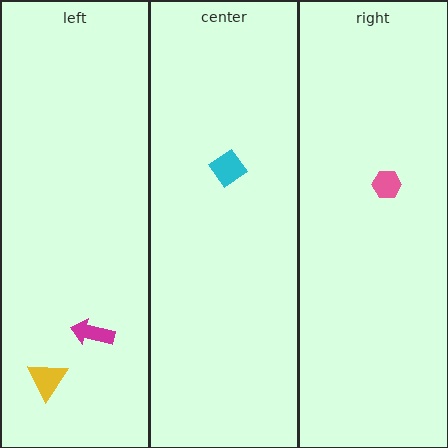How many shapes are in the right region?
1.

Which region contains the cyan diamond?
The center region.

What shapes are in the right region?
The pink hexagon.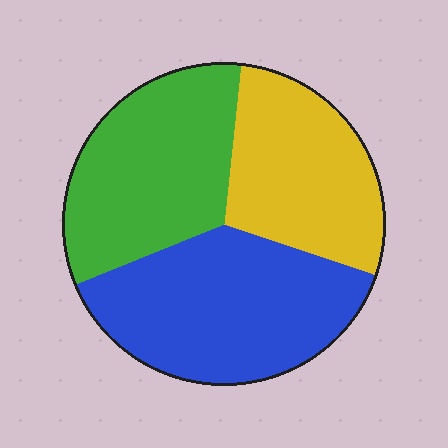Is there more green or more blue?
Blue.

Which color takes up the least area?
Yellow, at roughly 30%.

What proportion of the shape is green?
Green covers about 35% of the shape.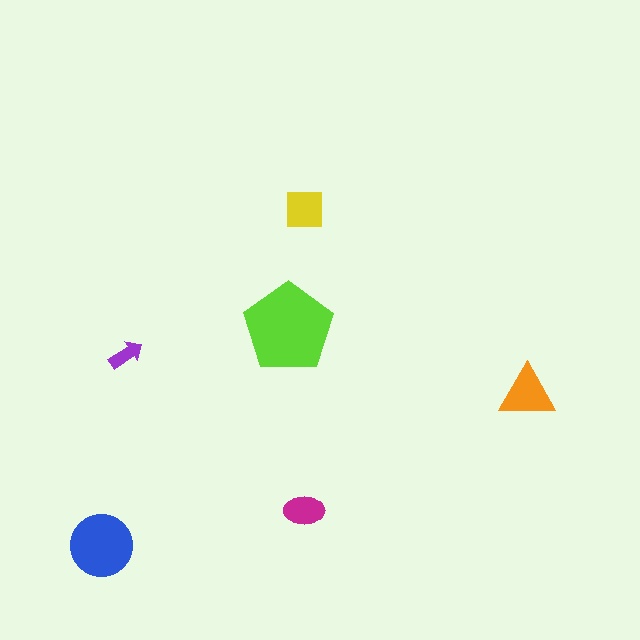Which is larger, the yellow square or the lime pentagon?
The lime pentagon.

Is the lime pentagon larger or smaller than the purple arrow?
Larger.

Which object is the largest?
The lime pentagon.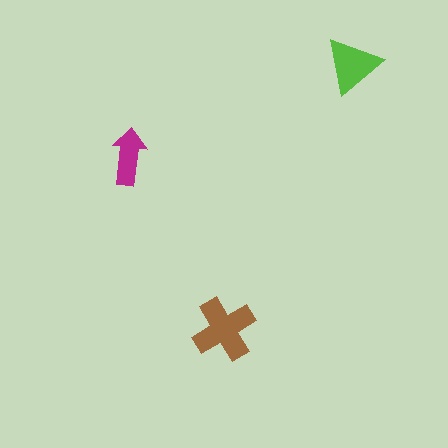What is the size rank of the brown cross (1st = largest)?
1st.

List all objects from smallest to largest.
The magenta arrow, the lime triangle, the brown cross.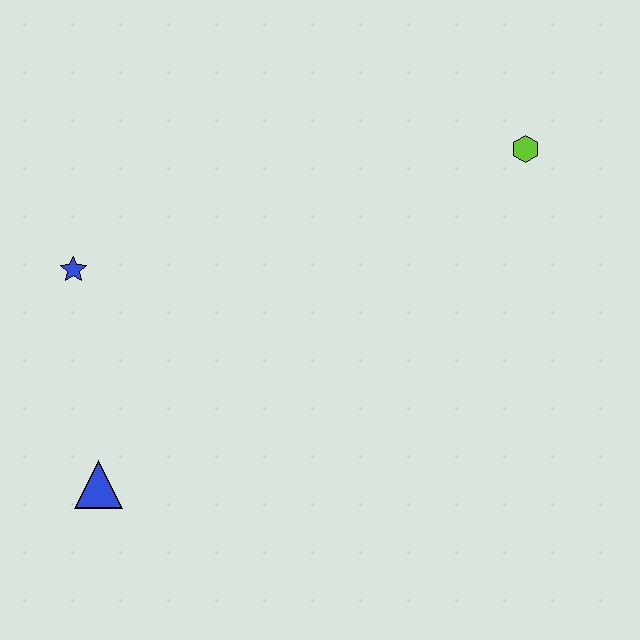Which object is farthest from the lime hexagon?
The blue triangle is farthest from the lime hexagon.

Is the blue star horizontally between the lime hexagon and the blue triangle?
No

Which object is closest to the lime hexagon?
The blue star is closest to the lime hexagon.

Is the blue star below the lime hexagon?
Yes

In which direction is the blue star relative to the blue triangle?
The blue star is above the blue triangle.